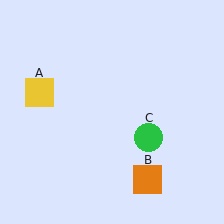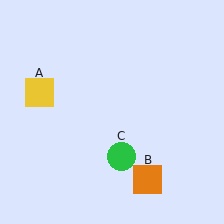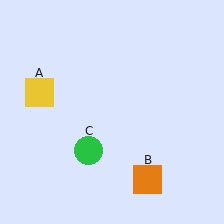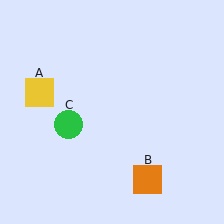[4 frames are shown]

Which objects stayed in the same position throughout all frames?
Yellow square (object A) and orange square (object B) remained stationary.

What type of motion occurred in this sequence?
The green circle (object C) rotated clockwise around the center of the scene.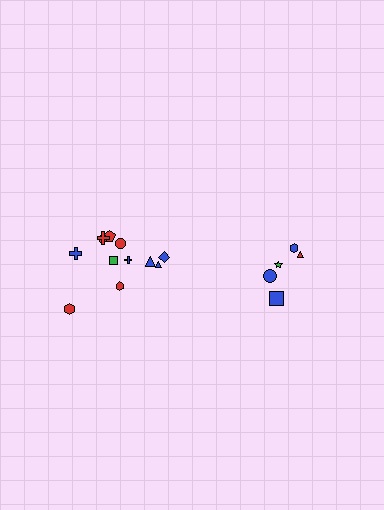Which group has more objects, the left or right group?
The left group.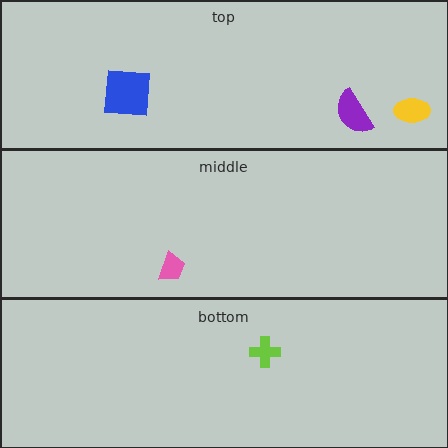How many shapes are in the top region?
3.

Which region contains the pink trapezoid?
The middle region.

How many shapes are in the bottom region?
1.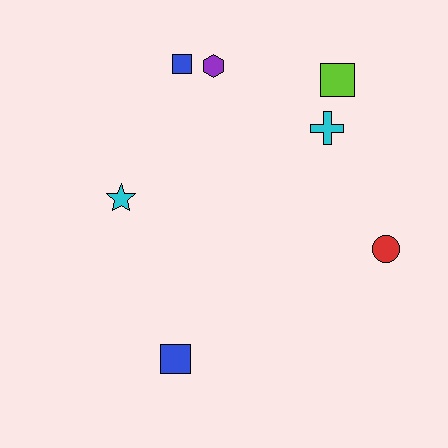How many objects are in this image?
There are 7 objects.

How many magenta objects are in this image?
There are no magenta objects.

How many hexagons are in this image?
There is 1 hexagon.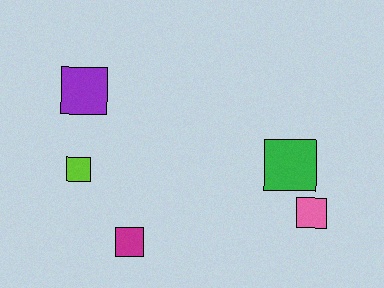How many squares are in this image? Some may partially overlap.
There are 5 squares.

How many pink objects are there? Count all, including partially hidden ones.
There is 1 pink object.